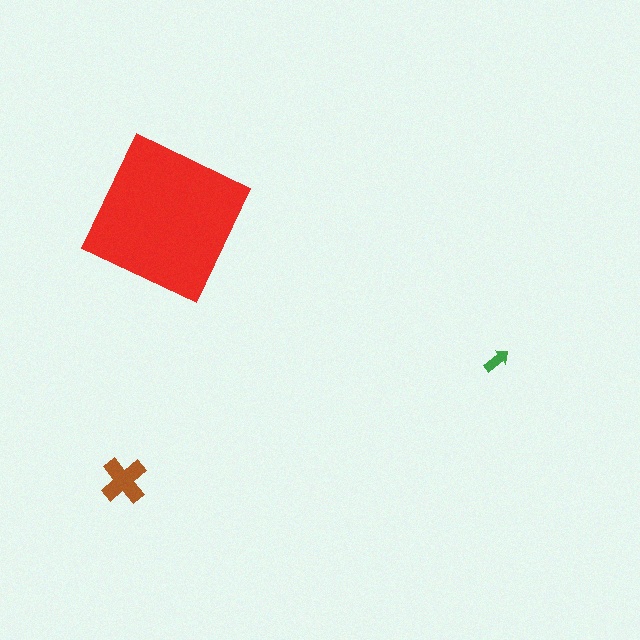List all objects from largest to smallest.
The red square, the brown cross, the green arrow.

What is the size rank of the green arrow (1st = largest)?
3rd.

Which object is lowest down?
The brown cross is bottommost.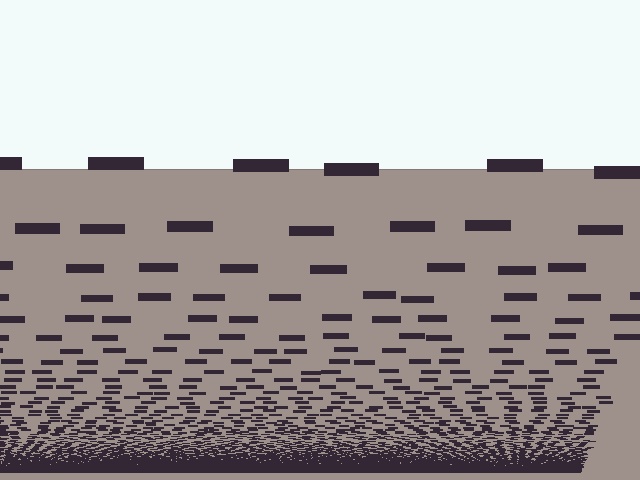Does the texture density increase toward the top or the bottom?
Density increases toward the bottom.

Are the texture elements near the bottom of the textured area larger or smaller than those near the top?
Smaller. The gradient is inverted — elements near the bottom are smaller and denser.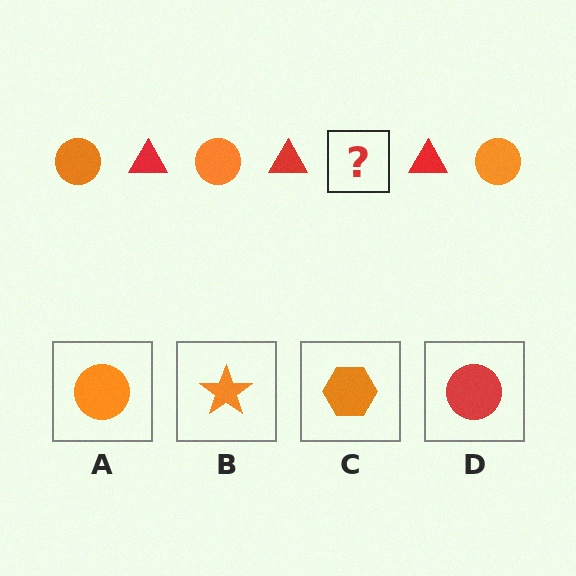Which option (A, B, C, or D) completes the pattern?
A.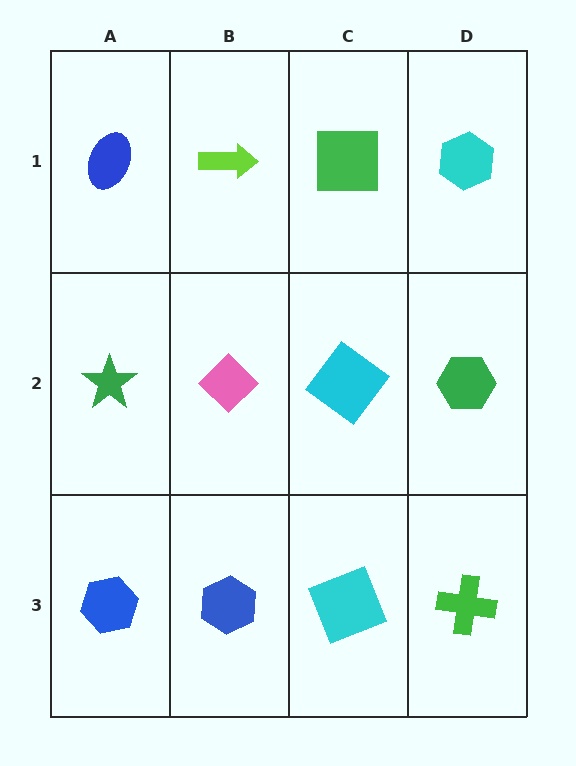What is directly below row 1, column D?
A green hexagon.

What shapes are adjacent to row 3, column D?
A green hexagon (row 2, column D), a cyan square (row 3, column C).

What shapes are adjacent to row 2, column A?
A blue ellipse (row 1, column A), a blue hexagon (row 3, column A), a pink diamond (row 2, column B).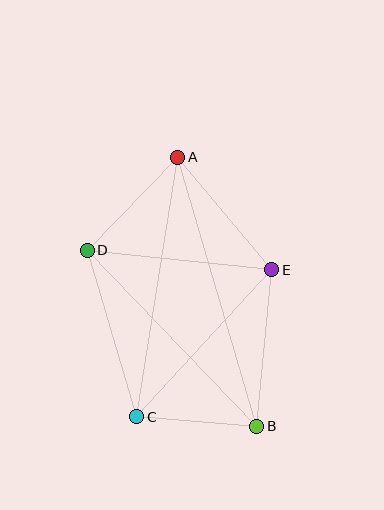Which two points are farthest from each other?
Points A and B are farthest from each other.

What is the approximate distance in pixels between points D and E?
The distance between D and E is approximately 185 pixels.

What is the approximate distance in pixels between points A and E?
The distance between A and E is approximately 147 pixels.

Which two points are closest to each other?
Points B and C are closest to each other.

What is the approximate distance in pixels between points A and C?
The distance between A and C is approximately 263 pixels.